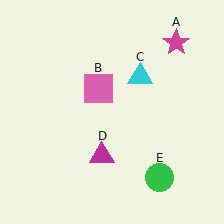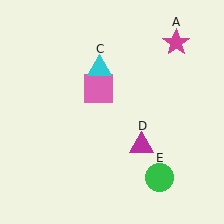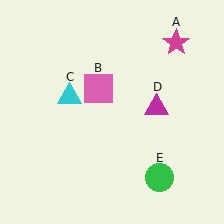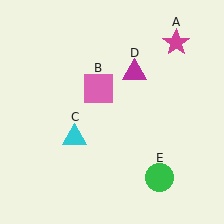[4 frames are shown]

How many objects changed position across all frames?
2 objects changed position: cyan triangle (object C), magenta triangle (object D).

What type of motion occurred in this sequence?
The cyan triangle (object C), magenta triangle (object D) rotated counterclockwise around the center of the scene.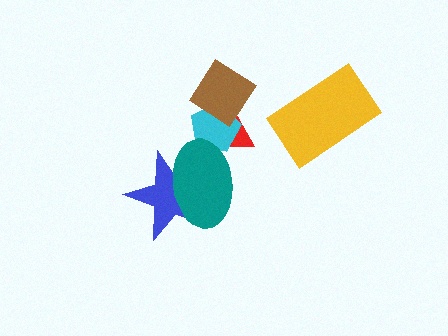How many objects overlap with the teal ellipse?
3 objects overlap with the teal ellipse.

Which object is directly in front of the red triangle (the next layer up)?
The cyan pentagon is directly in front of the red triangle.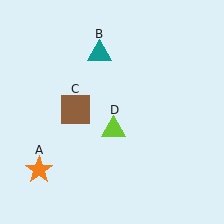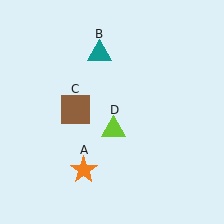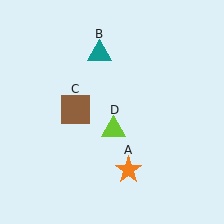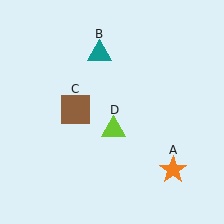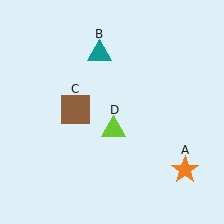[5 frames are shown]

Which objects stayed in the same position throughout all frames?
Teal triangle (object B) and brown square (object C) and lime triangle (object D) remained stationary.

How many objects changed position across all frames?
1 object changed position: orange star (object A).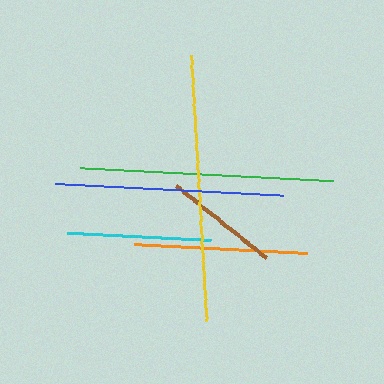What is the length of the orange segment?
The orange segment is approximately 173 pixels long.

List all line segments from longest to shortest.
From longest to shortest: yellow, green, blue, orange, cyan, brown.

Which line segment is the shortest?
The brown line is the shortest at approximately 115 pixels.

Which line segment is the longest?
The yellow line is the longest at approximately 267 pixels.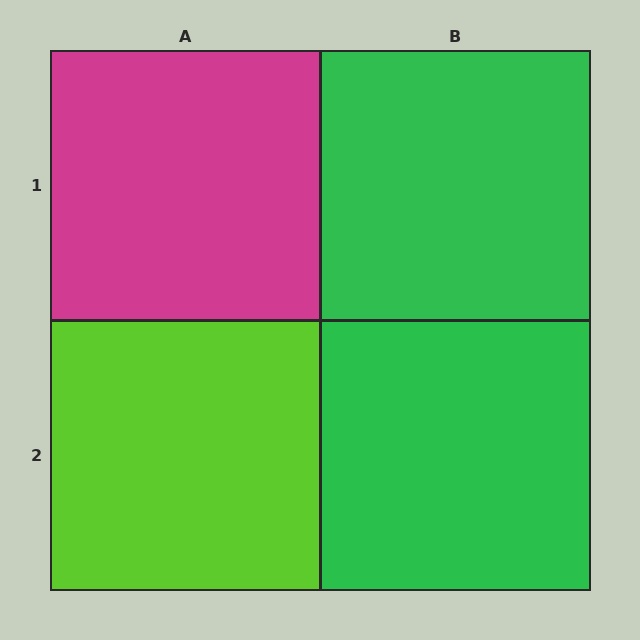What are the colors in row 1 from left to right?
Magenta, green.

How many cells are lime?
1 cell is lime.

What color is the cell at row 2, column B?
Green.